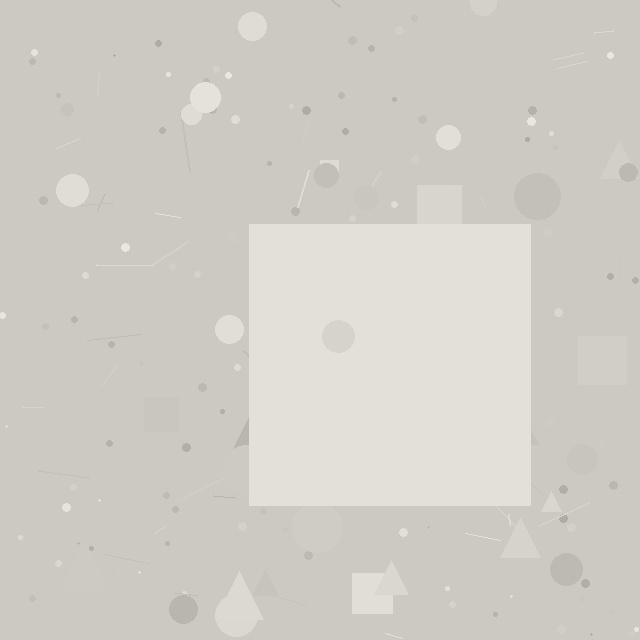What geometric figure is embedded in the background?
A square is embedded in the background.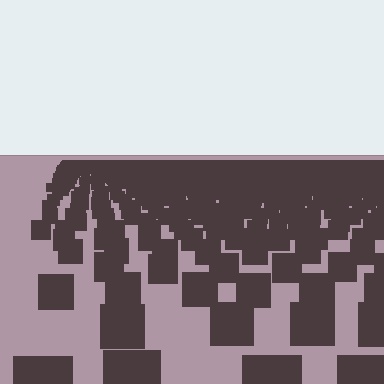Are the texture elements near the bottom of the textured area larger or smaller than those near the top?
Larger. Near the bottom, elements are closer to the viewer and appear at a bigger on-screen size.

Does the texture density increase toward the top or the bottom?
Density increases toward the top.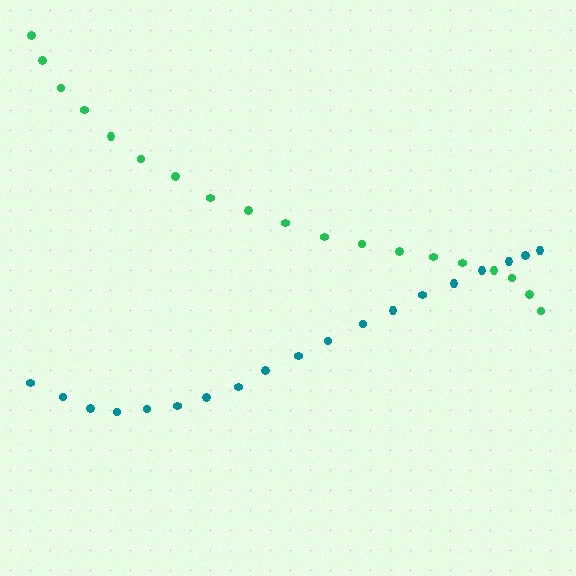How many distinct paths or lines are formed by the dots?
There are 2 distinct paths.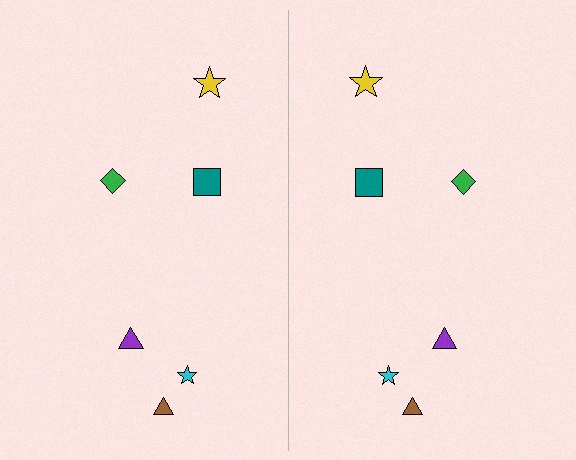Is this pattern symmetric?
Yes, this pattern has bilateral (reflection) symmetry.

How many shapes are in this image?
There are 12 shapes in this image.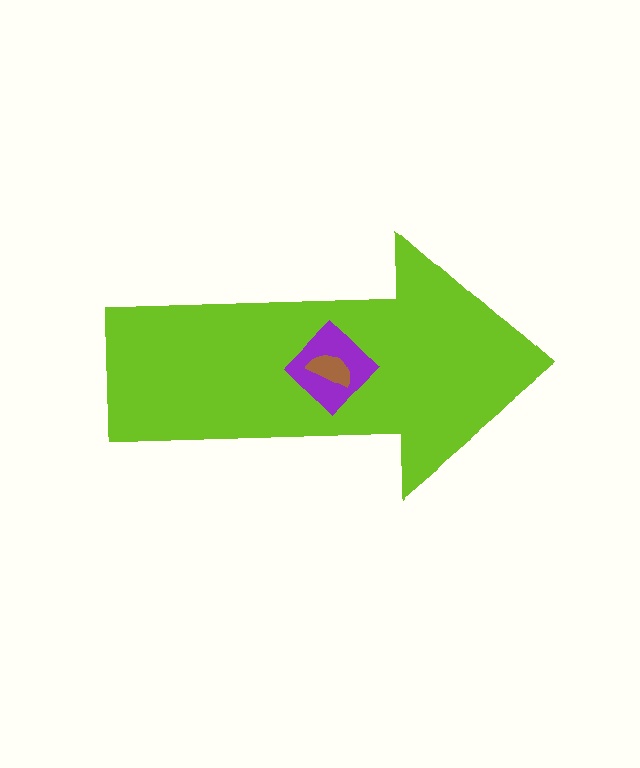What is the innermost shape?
The brown semicircle.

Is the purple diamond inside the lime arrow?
Yes.